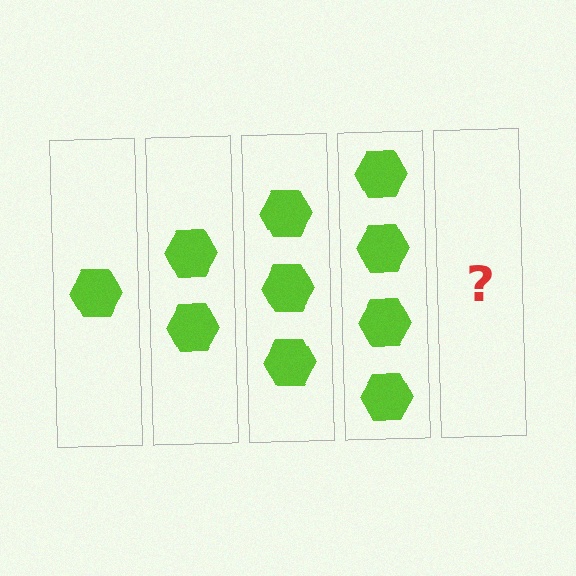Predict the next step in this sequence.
The next step is 5 hexagons.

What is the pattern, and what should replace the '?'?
The pattern is that each step adds one more hexagon. The '?' should be 5 hexagons.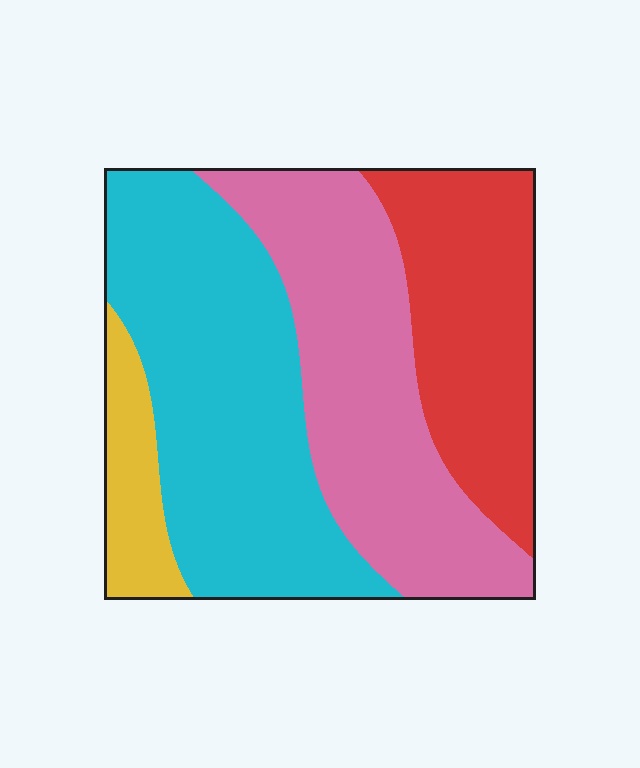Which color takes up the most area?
Cyan, at roughly 35%.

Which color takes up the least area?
Yellow, at roughly 10%.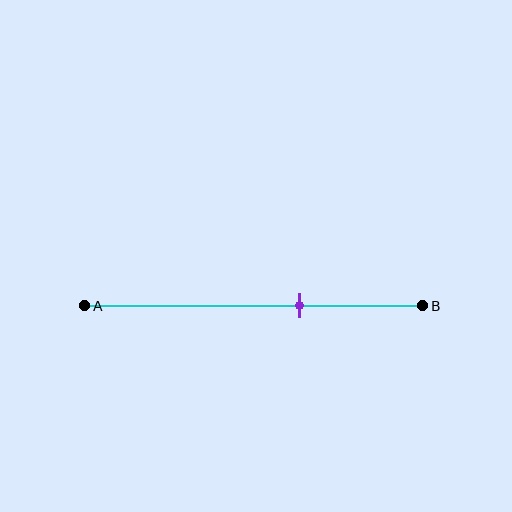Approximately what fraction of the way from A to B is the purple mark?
The purple mark is approximately 65% of the way from A to B.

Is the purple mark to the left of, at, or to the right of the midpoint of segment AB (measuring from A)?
The purple mark is to the right of the midpoint of segment AB.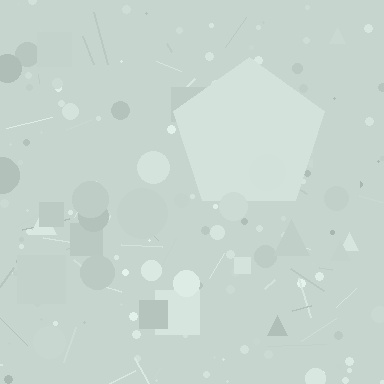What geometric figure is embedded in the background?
A pentagon is embedded in the background.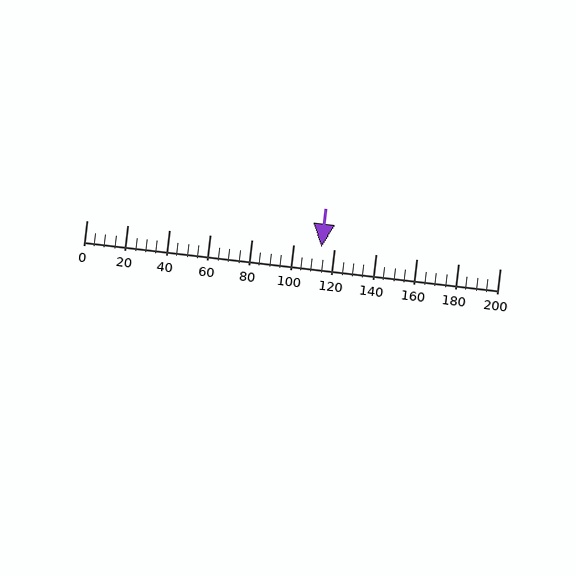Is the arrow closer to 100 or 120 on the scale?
The arrow is closer to 120.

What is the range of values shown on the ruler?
The ruler shows values from 0 to 200.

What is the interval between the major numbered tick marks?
The major tick marks are spaced 20 units apart.